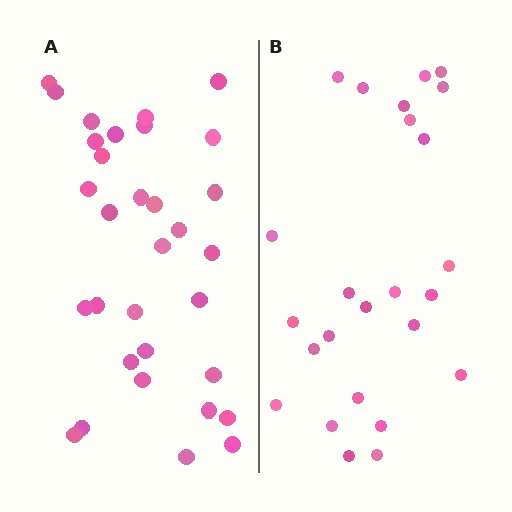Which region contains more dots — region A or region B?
Region A (the left region) has more dots.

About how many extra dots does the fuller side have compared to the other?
Region A has roughly 8 or so more dots than region B.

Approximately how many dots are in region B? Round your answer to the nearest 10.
About 20 dots. (The exact count is 25, which rounds to 20.)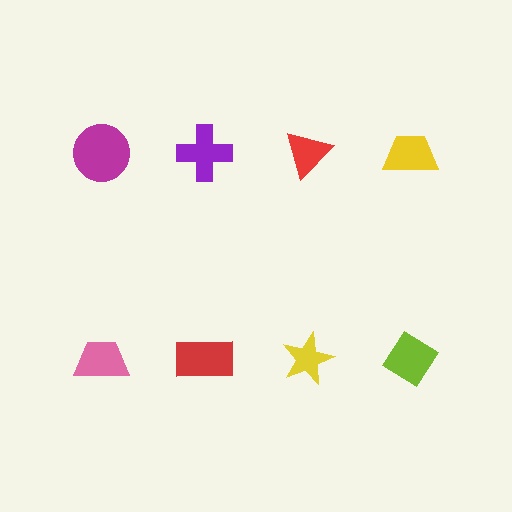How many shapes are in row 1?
4 shapes.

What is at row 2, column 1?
A pink trapezoid.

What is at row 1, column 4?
A yellow trapezoid.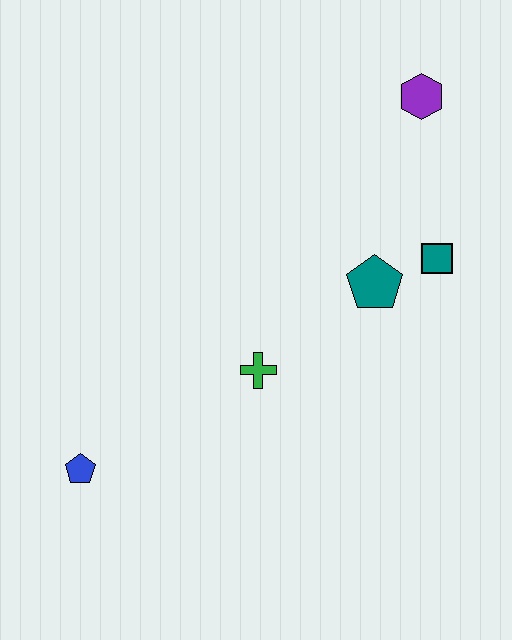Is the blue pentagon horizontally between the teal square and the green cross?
No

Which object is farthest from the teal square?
The blue pentagon is farthest from the teal square.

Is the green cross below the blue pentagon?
No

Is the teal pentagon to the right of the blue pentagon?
Yes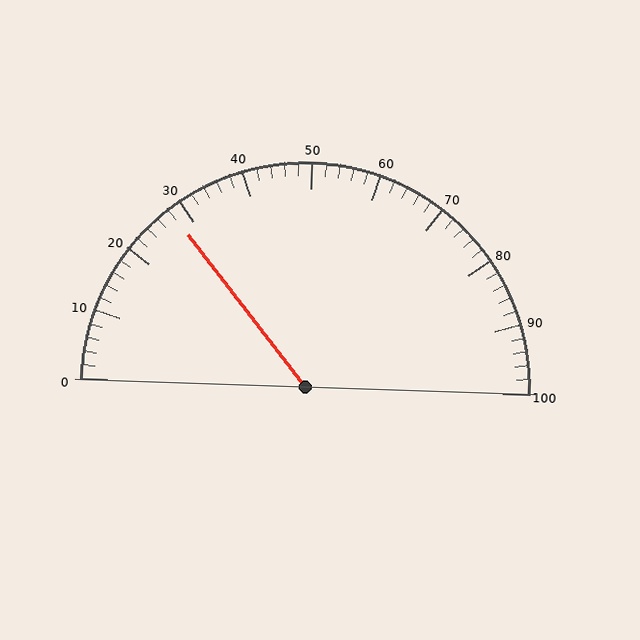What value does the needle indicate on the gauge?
The needle indicates approximately 28.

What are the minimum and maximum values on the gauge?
The gauge ranges from 0 to 100.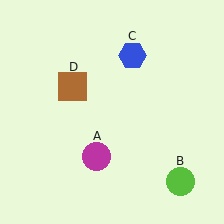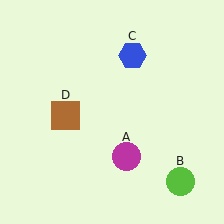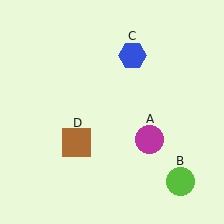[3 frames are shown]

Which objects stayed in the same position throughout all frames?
Lime circle (object B) and blue hexagon (object C) remained stationary.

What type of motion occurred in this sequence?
The magenta circle (object A), brown square (object D) rotated counterclockwise around the center of the scene.